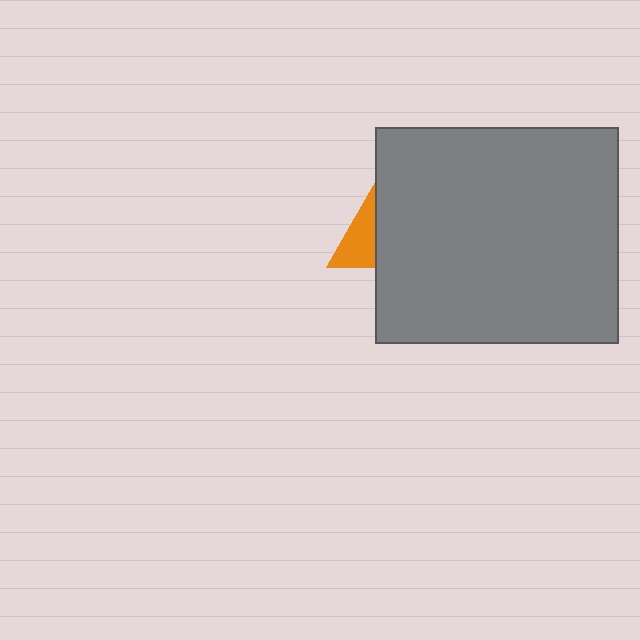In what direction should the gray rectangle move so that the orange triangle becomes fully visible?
The gray rectangle should move right. That is the shortest direction to clear the overlap and leave the orange triangle fully visible.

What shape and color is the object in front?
The object in front is a gray rectangle.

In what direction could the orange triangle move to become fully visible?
The orange triangle could move left. That would shift it out from behind the gray rectangle entirely.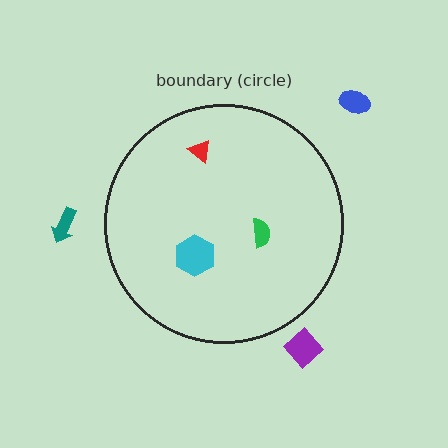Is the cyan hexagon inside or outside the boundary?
Inside.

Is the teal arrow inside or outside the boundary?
Outside.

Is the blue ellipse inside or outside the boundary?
Outside.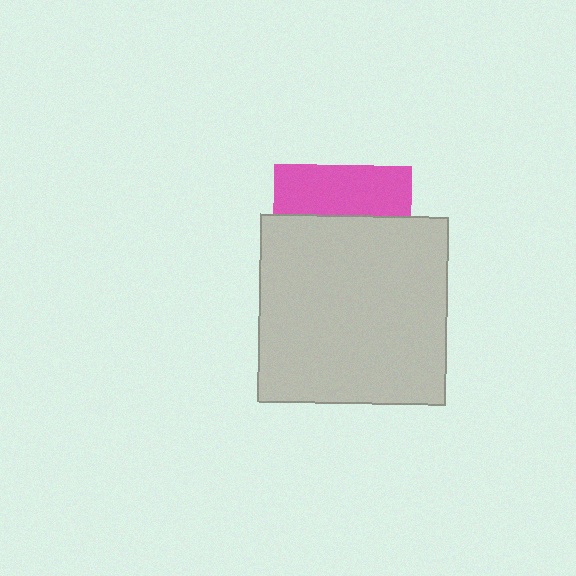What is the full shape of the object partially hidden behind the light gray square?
The partially hidden object is a pink square.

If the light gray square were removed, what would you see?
You would see the complete pink square.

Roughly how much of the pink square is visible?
A small part of it is visible (roughly 36%).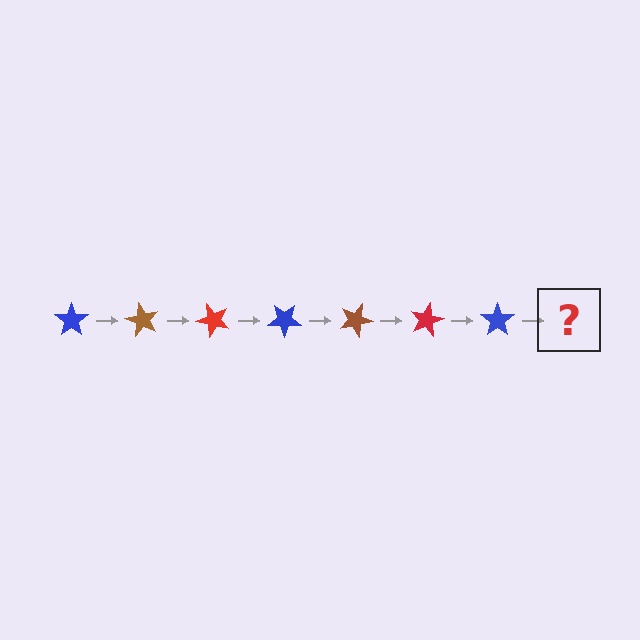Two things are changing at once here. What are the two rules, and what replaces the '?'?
The two rules are that it rotates 60 degrees each step and the color cycles through blue, brown, and red. The '?' should be a brown star, rotated 420 degrees from the start.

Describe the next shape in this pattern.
It should be a brown star, rotated 420 degrees from the start.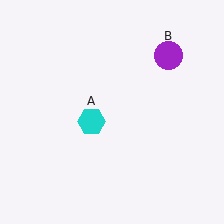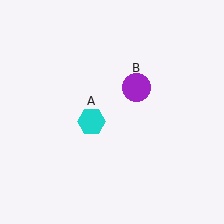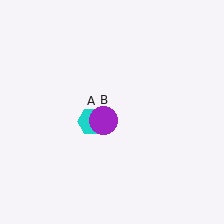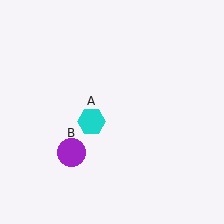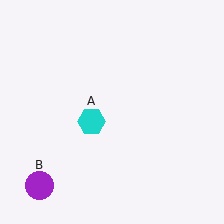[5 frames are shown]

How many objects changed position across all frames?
1 object changed position: purple circle (object B).